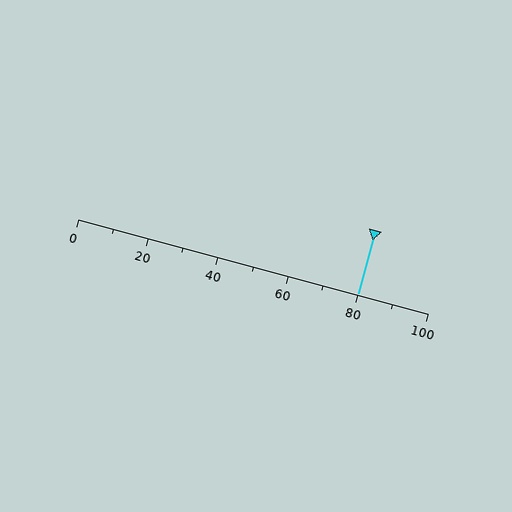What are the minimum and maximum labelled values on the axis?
The axis runs from 0 to 100.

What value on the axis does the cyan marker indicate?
The marker indicates approximately 80.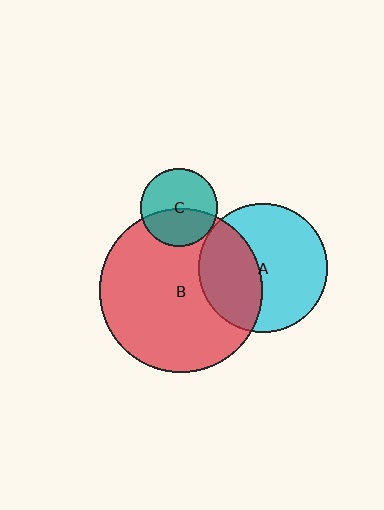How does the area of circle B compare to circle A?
Approximately 1.6 times.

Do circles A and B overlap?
Yes.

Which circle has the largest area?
Circle B (red).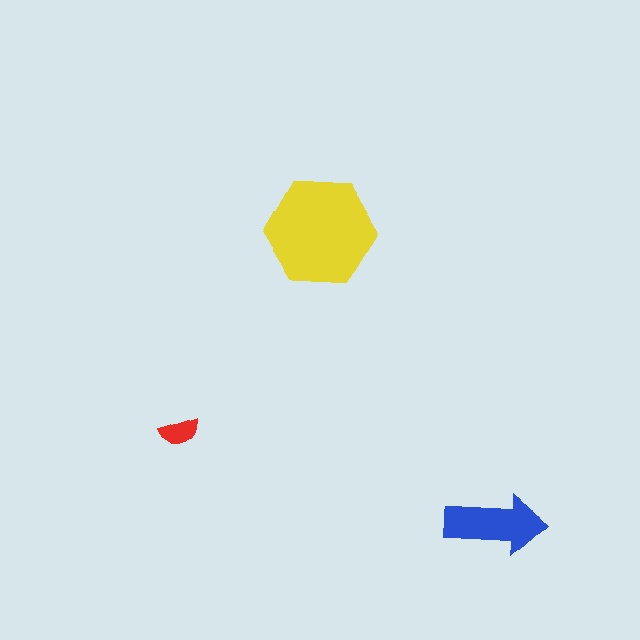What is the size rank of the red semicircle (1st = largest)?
3rd.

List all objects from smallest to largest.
The red semicircle, the blue arrow, the yellow hexagon.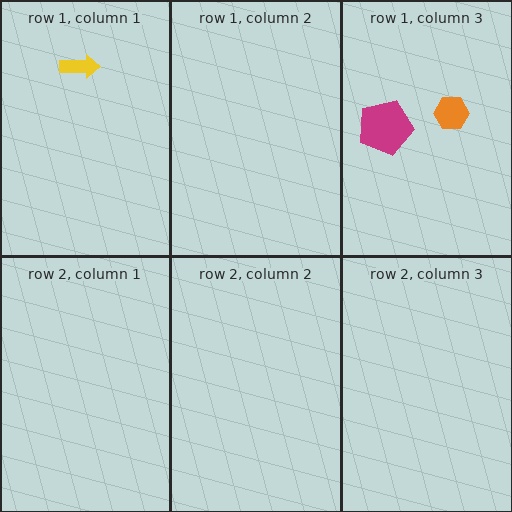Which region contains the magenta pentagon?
The row 1, column 3 region.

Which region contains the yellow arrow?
The row 1, column 1 region.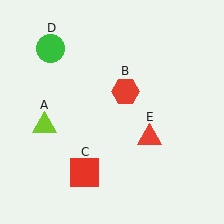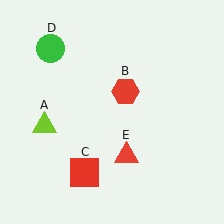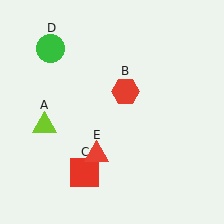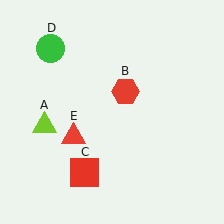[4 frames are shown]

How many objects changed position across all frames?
1 object changed position: red triangle (object E).